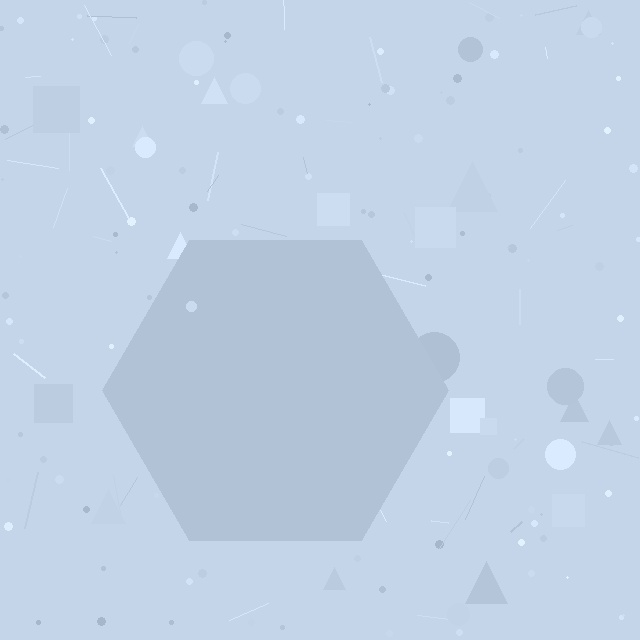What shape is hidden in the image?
A hexagon is hidden in the image.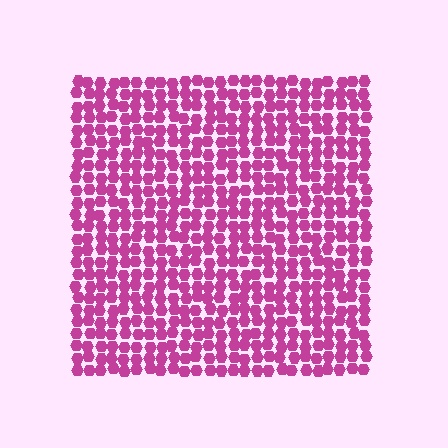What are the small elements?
The small elements are hexagons.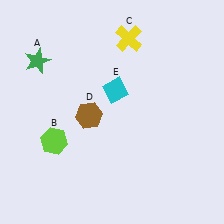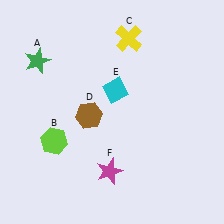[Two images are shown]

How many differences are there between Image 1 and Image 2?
There is 1 difference between the two images.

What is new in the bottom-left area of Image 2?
A magenta star (F) was added in the bottom-left area of Image 2.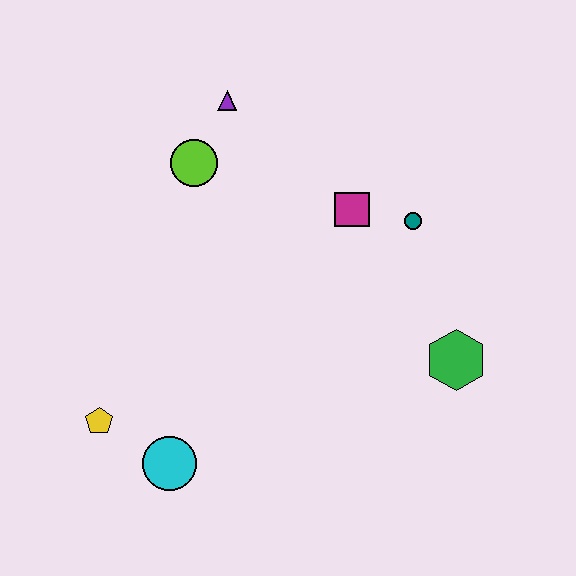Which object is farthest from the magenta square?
The yellow pentagon is farthest from the magenta square.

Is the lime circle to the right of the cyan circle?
Yes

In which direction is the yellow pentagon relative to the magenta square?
The yellow pentagon is to the left of the magenta square.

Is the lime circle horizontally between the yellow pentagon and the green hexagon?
Yes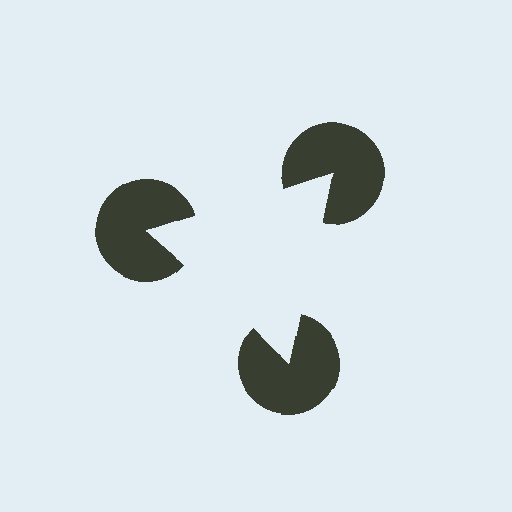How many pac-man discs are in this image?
There are 3 — one at each vertex of the illusory triangle.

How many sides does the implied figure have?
3 sides.